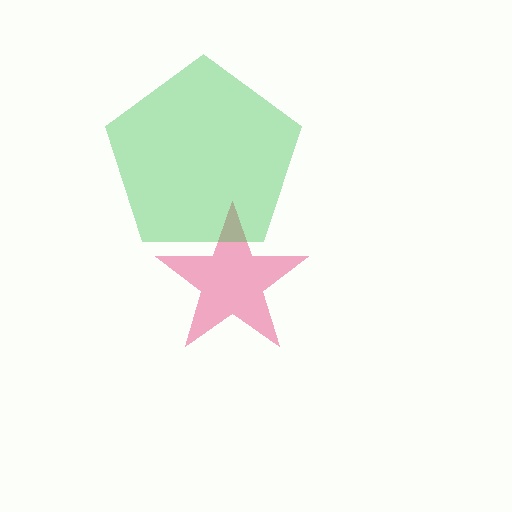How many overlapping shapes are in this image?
There are 2 overlapping shapes in the image.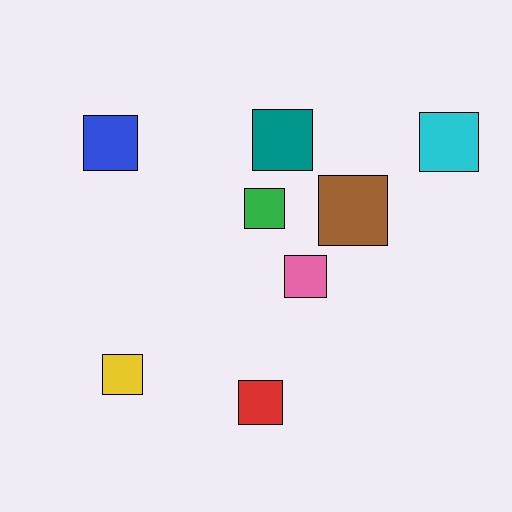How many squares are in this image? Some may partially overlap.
There are 8 squares.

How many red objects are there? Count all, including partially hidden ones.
There is 1 red object.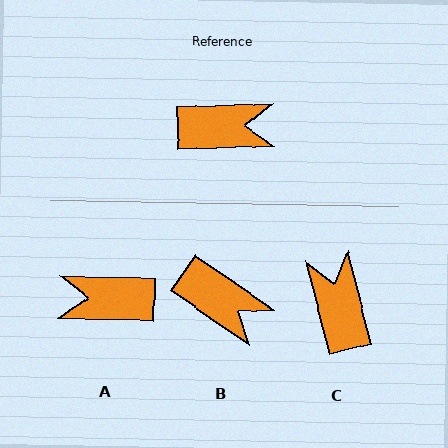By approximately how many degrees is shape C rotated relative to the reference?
Approximately 102 degrees counter-clockwise.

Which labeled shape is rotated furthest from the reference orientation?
A, about 177 degrees away.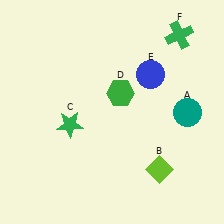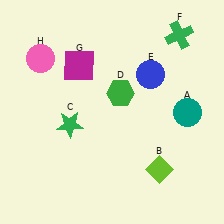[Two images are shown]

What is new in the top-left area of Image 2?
A pink circle (H) was added in the top-left area of Image 2.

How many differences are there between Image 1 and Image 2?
There are 2 differences between the two images.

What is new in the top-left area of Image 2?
A magenta square (G) was added in the top-left area of Image 2.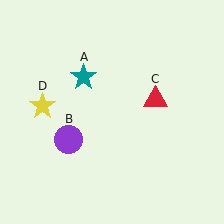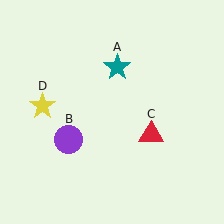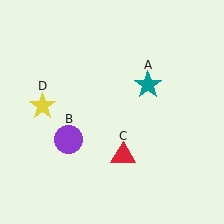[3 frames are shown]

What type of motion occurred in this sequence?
The teal star (object A), red triangle (object C) rotated clockwise around the center of the scene.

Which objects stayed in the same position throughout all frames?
Purple circle (object B) and yellow star (object D) remained stationary.